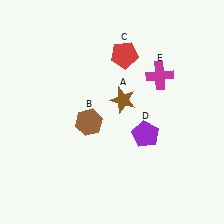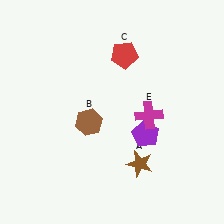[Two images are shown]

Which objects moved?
The objects that moved are: the brown star (A), the magenta cross (E).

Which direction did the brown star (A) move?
The brown star (A) moved down.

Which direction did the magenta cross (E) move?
The magenta cross (E) moved down.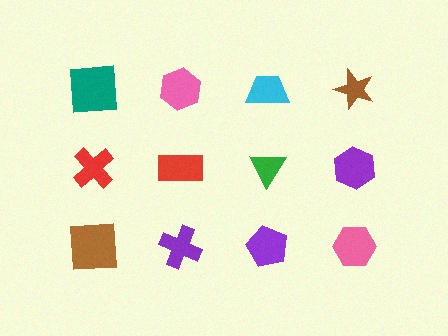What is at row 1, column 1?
A teal square.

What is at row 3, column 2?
A purple cross.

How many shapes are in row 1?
4 shapes.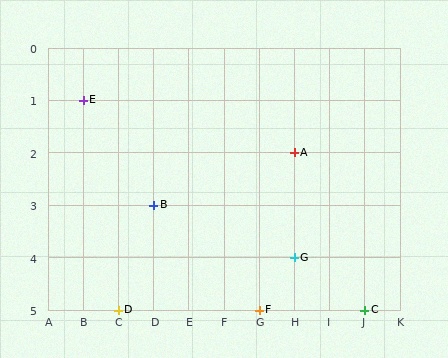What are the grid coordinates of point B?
Point B is at grid coordinates (D, 3).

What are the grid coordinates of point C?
Point C is at grid coordinates (J, 5).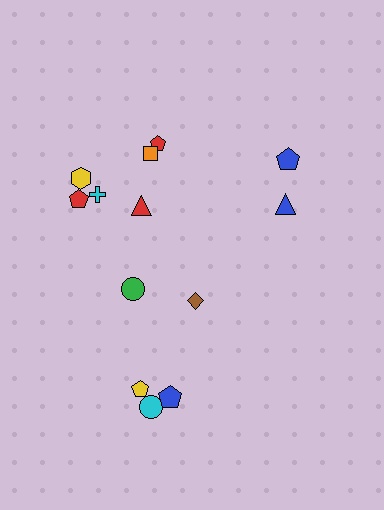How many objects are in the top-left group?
There are 5 objects.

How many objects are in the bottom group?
There are 5 objects.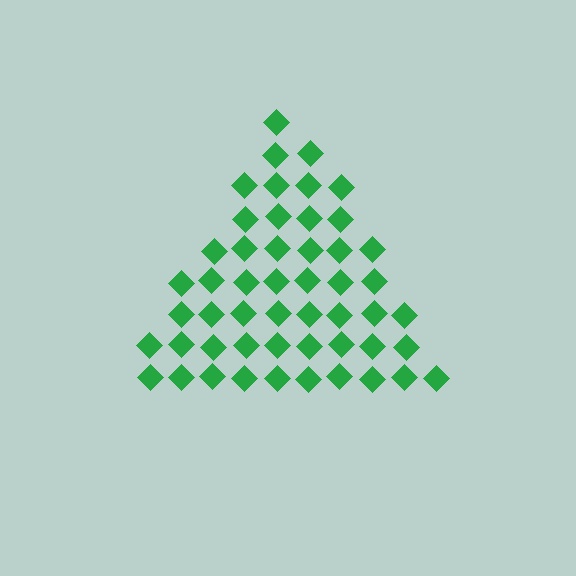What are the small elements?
The small elements are diamonds.